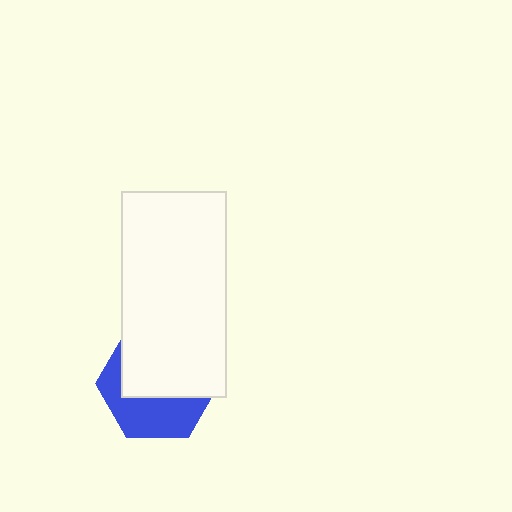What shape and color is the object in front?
The object in front is a white rectangle.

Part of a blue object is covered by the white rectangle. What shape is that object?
It is a hexagon.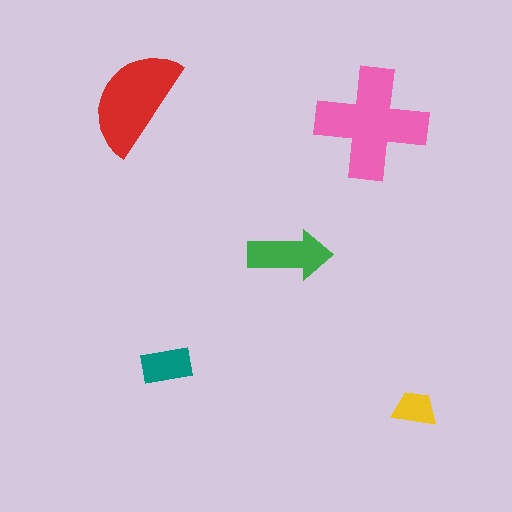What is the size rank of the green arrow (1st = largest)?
3rd.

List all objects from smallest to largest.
The yellow trapezoid, the teal rectangle, the green arrow, the red semicircle, the pink cross.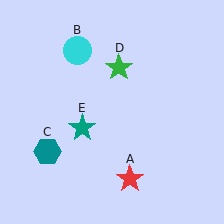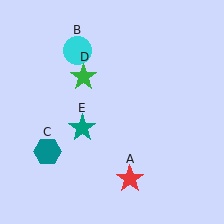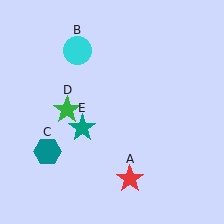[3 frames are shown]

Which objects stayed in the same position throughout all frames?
Red star (object A) and cyan circle (object B) and teal hexagon (object C) and teal star (object E) remained stationary.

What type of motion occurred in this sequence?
The green star (object D) rotated counterclockwise around the center of the scene.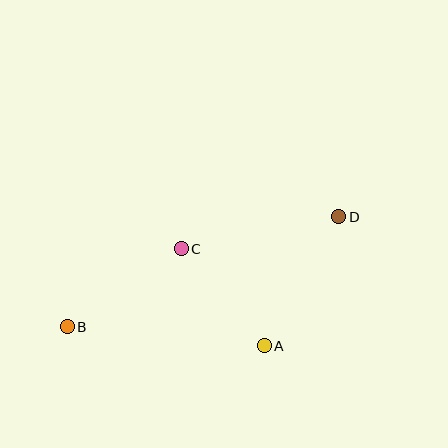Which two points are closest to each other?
Points A and C are closest to each other.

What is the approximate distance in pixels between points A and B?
The distance between A and B is approximately 198 pixels.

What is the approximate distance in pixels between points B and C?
The distance between B and C is approximately 138 pixels.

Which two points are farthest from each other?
Points B and D are farthest from each other.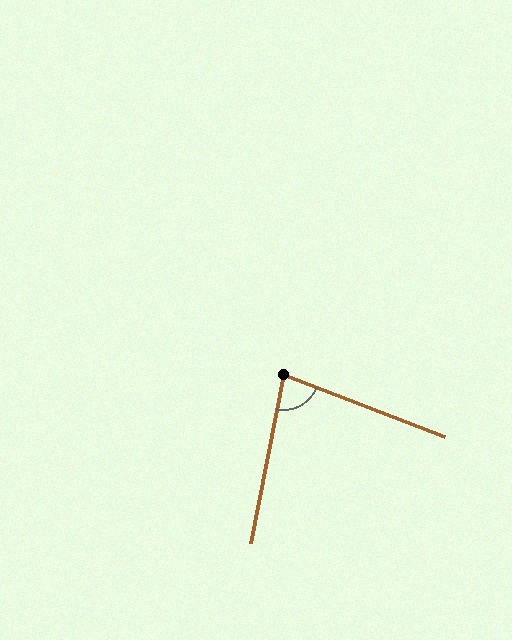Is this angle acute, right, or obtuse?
It is acute.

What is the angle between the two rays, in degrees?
Approximately 80 degrees.